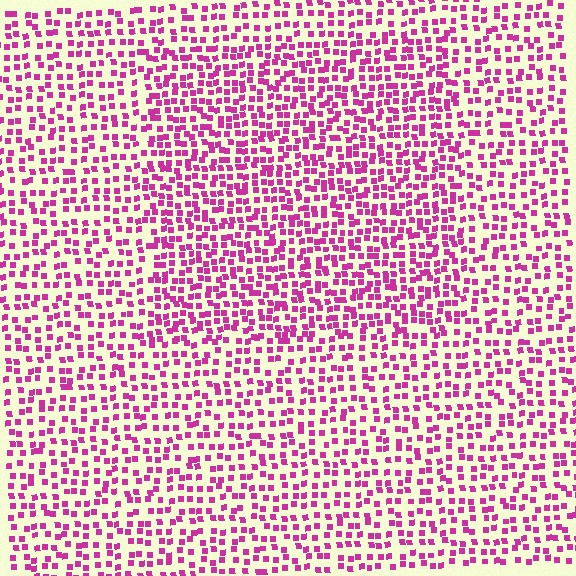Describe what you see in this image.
The image contains small magenta elements arranged at two different densities. A rectangle-shaped region is visible where the elements are more densely packed than the surrounding area.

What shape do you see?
I see a rectangle.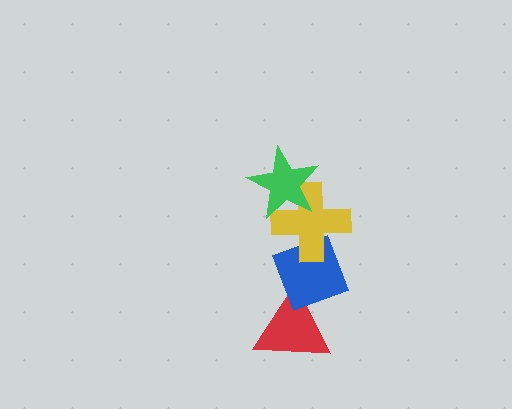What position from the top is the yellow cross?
The yellow cross is 2nd from the top.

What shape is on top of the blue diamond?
The yellow cross is on top of the blue diamond.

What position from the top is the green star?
The green star is 1st from the top.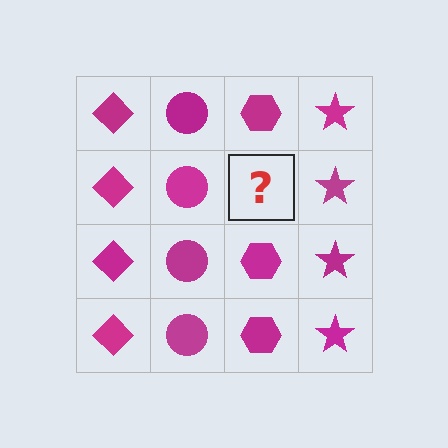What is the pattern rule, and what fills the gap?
The rule is that each column has a consistent shape. The gap should be filled with a magenta hexagon.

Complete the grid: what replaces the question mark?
The question mark should be replaced with a magenta hexagon.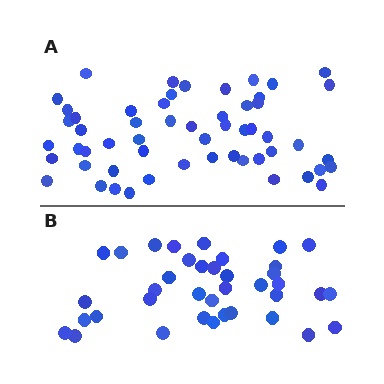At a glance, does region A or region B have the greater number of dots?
Region A (the top region) has more dots.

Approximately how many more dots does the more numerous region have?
Region A has approximately 15 more dots than region B.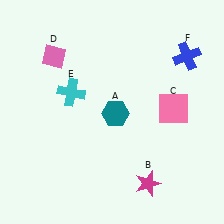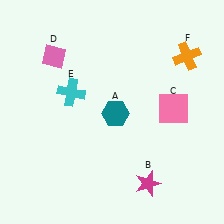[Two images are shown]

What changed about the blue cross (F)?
In Image 1, F is blue. In Image 2, it changed to orange.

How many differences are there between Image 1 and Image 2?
There is 1 difference between the two images.